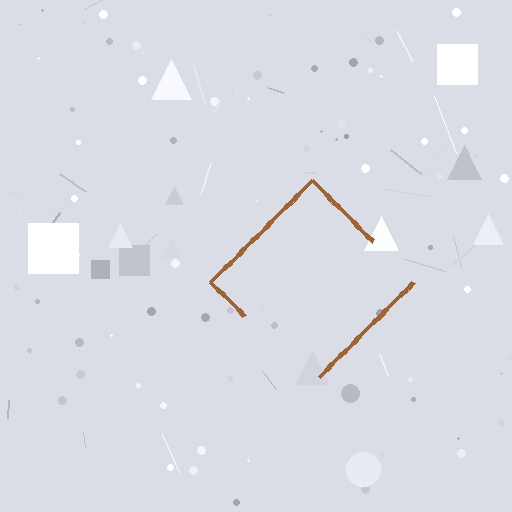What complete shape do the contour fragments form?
The contour fragments form a diamond.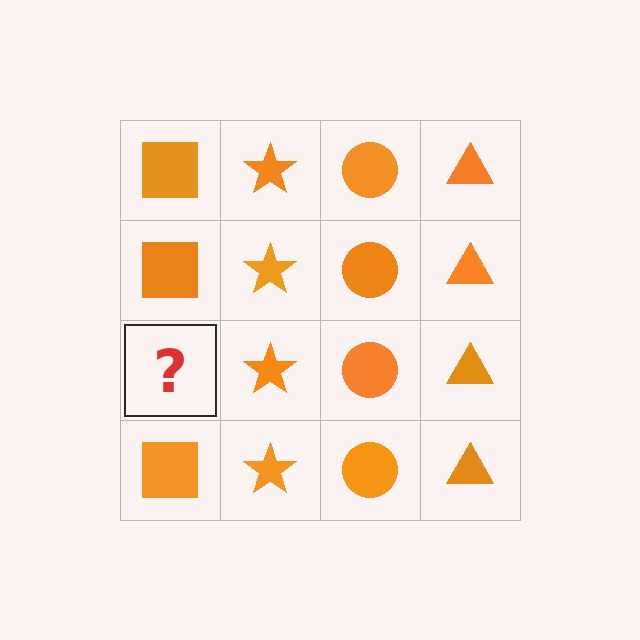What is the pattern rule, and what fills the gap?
The rule is that each column has a consistent shape. The gap should be filled with an orange square.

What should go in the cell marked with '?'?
The missing cell should contain an orange square.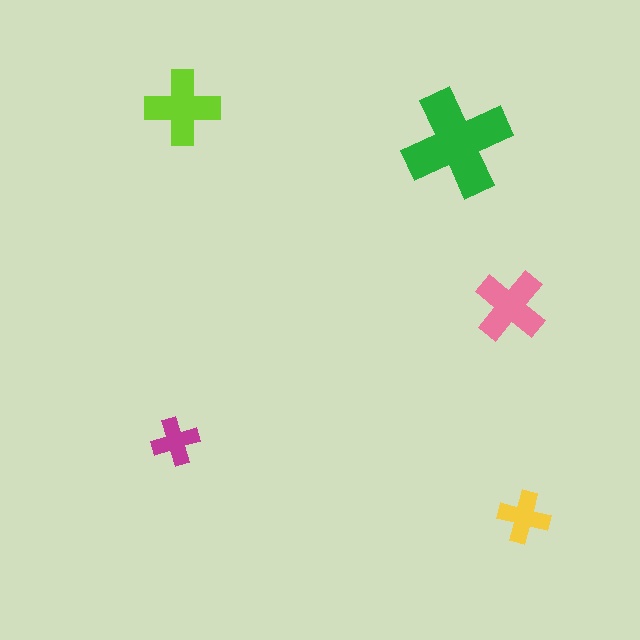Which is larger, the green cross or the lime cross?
The green one.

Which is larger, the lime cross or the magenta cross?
The lime one.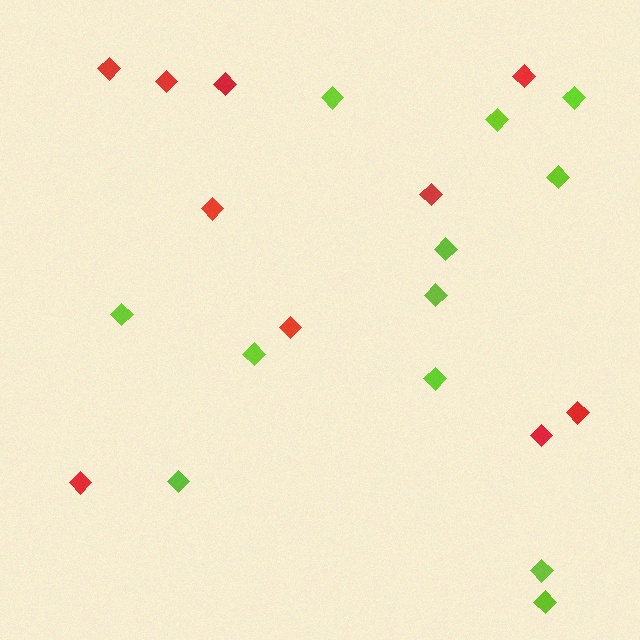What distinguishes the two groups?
There are 2 groups: one group of red diamonds (10) and one group of lime diamonds (12).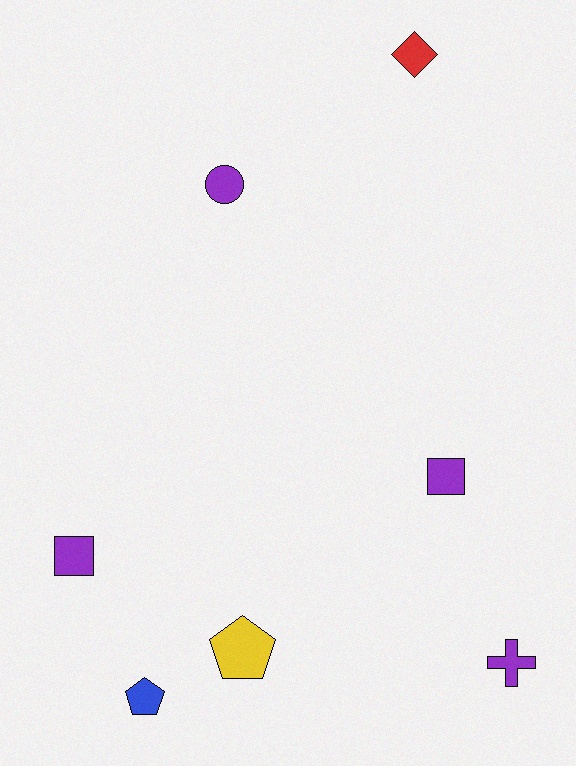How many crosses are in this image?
There is 1 cross.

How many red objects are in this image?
There is 1 red object.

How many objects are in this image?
There are 7 objects.